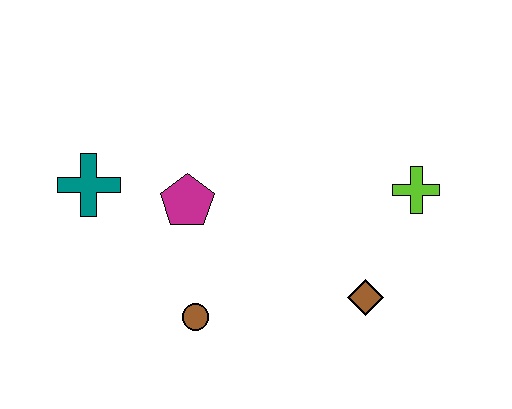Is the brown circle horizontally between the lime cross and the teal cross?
Yes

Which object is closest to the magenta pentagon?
The teal cross is closest to the magenta pentagon.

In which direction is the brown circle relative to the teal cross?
The brown circle is below the teal cross.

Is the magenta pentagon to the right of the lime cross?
No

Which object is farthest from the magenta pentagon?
The lime cross is farthest from the magenta pentagon.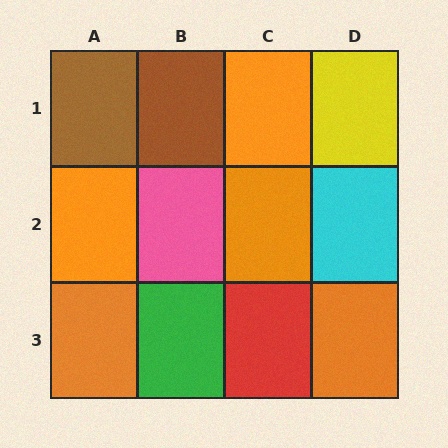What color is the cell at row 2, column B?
Pink.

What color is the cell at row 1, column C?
Orange.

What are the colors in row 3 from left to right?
Orange, green, red, orange.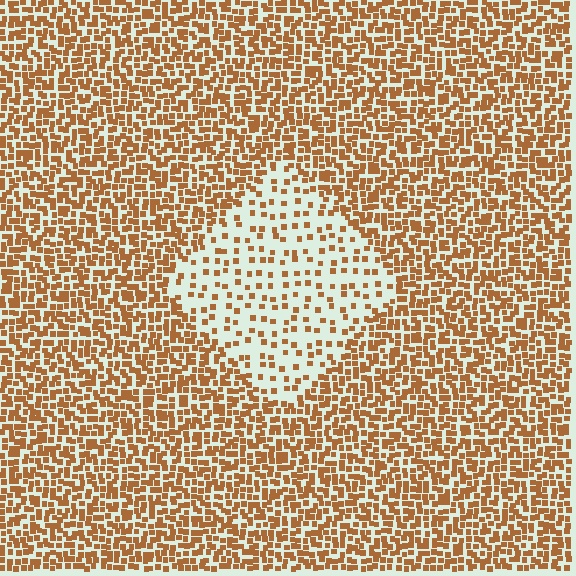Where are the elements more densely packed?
The elements are more densely packed outside the diamond boundary.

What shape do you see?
I see a diamond.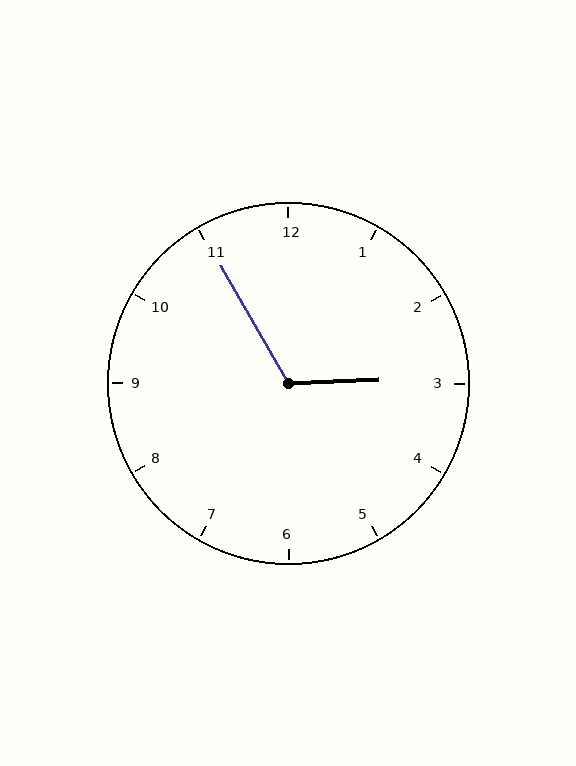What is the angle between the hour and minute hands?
Approximately 118 degrees.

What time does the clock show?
2:55.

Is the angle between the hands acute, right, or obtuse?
It is obtuse.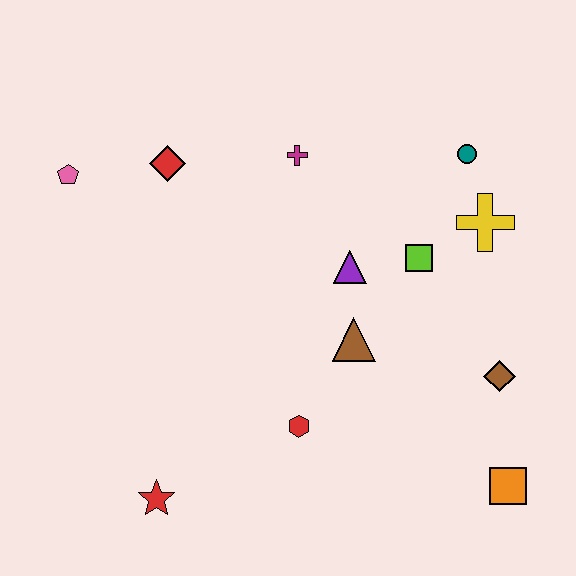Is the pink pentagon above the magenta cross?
No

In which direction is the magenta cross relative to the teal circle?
The magenta cross is to the left of the teal circle.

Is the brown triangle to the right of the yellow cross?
No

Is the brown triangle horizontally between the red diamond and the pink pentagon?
No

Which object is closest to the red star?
The red hexagon is closest to the red star.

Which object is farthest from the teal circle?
The red star is farthest from the teal circle.